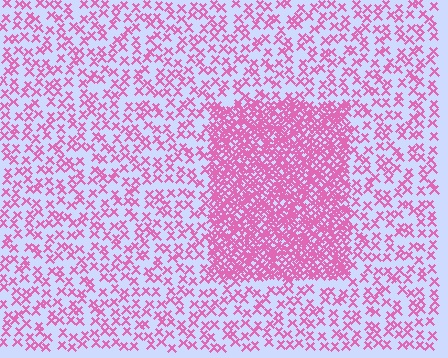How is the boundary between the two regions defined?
The boundary is defined by a change in element density (approximately 3.0x ratio). All elements are the same color, size, and shape.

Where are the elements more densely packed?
The elements are more densely packed inside the rectangle boundary.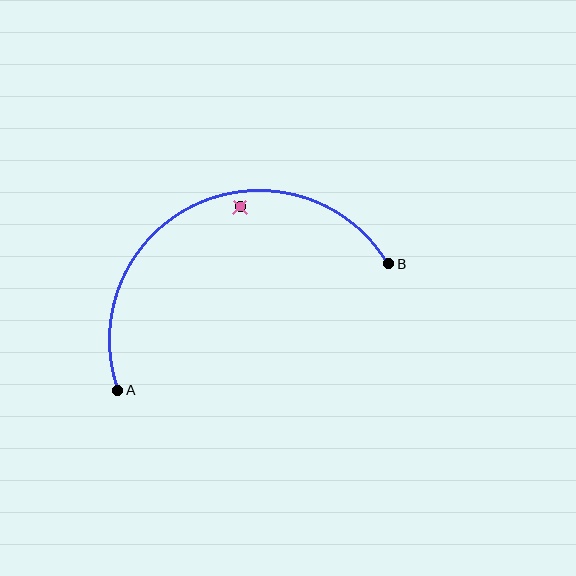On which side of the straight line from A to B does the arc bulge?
The arc bulges above the straight line connecting A and B.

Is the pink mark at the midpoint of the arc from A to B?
No — the pink mark does not lie on the arc at all. It sits slightly inside the curve.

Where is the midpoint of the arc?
The arc midpoint is the point on the curve farthest from the straight line joining A and B. It sits above that line.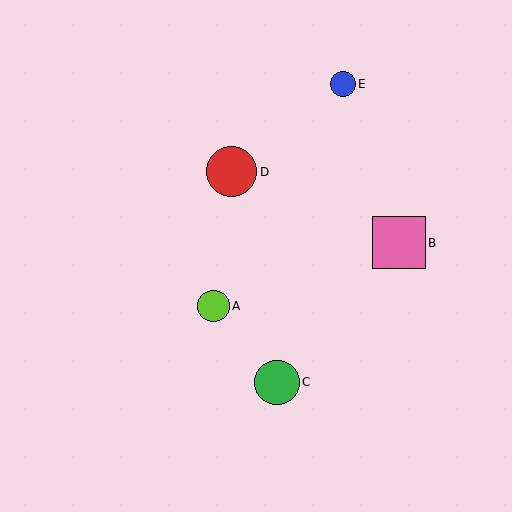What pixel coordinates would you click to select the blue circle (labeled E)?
Click at (343, 84) to select the blue circle E.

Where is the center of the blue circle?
The center of the blue circle is at (343, 84).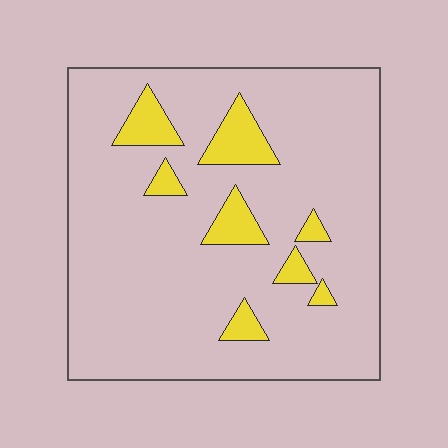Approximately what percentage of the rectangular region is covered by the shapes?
Approximately 10%.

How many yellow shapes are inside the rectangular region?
8.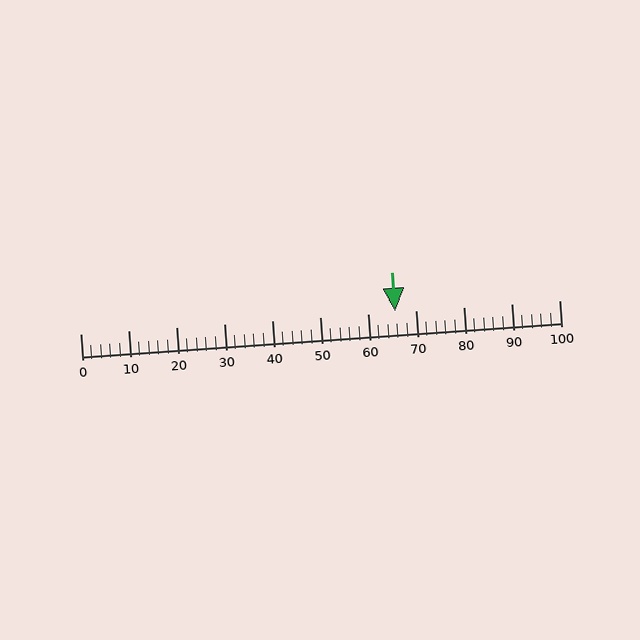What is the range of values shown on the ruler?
The ruler shows values from 0 to 100.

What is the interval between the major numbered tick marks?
The major tick marks are spaced 10 units apart.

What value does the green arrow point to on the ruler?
The green arrow points to approximately 66.